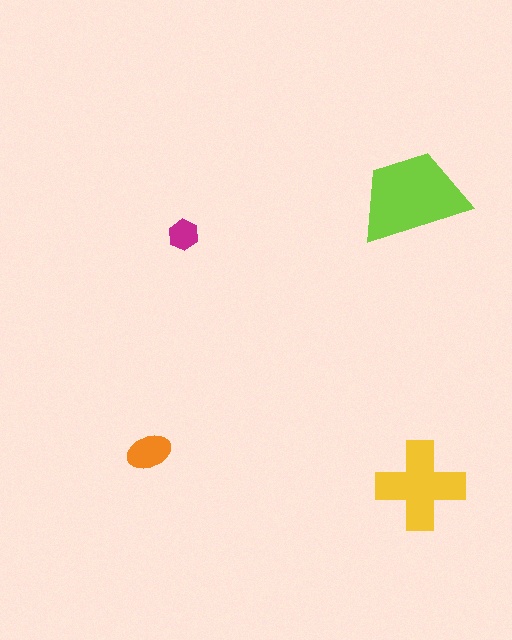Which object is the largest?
The lime trapezoid.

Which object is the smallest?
The magenta hexagon.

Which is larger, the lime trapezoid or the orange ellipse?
The lime trapezoid.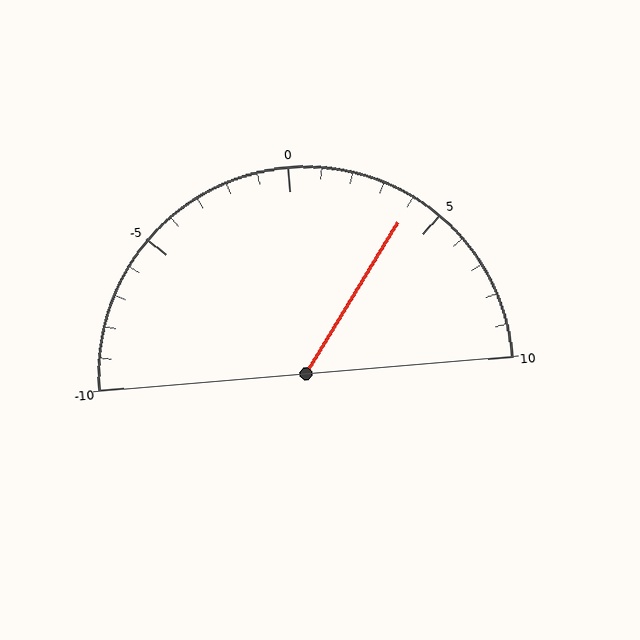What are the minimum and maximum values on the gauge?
The gauge ranges from -10 to 10.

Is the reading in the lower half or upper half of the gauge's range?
The reading is in the upper half of the range (-10 to 10).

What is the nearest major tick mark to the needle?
The nearest major tick mark is 5.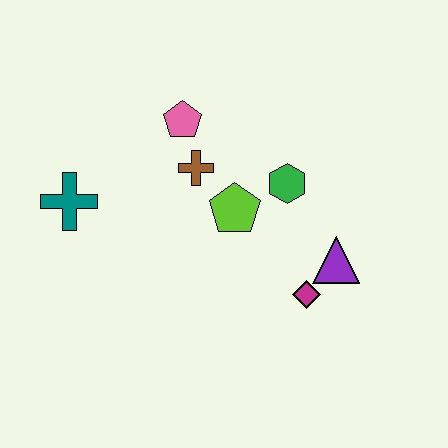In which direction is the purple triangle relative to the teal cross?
The purple triangle is to the right of the teal cross.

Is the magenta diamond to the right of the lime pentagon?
Yes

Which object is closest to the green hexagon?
The lime pentagon is closest to the green hexagon.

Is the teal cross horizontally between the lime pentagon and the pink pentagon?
No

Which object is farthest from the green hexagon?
The teal cross is farthest from the green hexagon.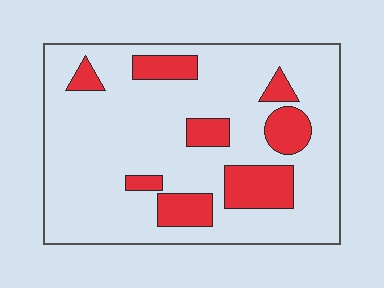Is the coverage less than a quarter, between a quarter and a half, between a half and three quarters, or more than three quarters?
Less than a quarter.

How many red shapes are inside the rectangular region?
8.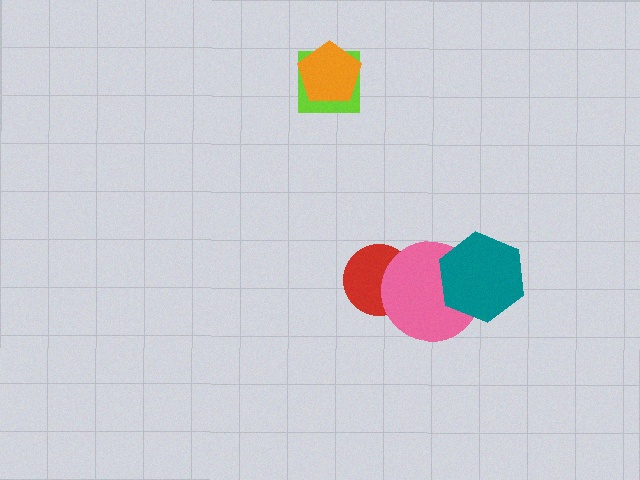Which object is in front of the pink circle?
The teal hexagon is in front of the pink circle.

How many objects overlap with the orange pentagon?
1 object overlaps with the orange pentagon.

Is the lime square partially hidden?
Yes, it is partially covered by another shape.